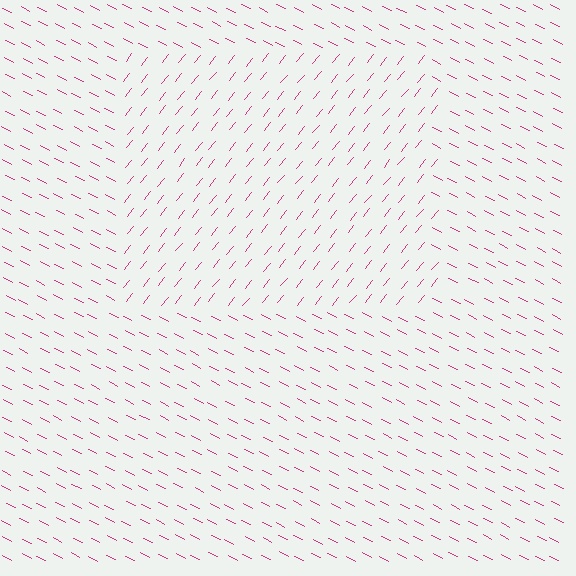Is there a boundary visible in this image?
Yes, there is a texture boundary formed by a change in line orientation.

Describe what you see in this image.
The image is filled with small magenta line segments. A rectangle region in the image has lines oriented differently from the surrounding lines, creating a visible texture boundary.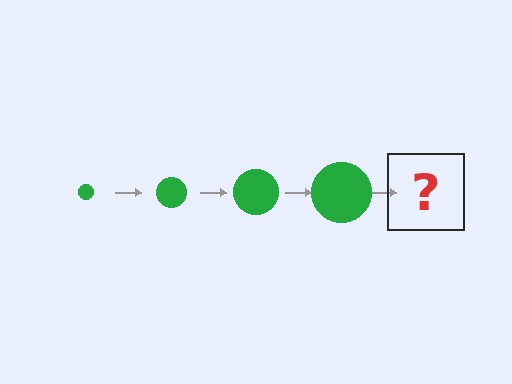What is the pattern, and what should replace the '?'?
The pattern is that the circle gets progressively larger each step. The '?' should be a green circle, larger than the previous one.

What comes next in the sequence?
The next element should be a green circle, larger than the previous one.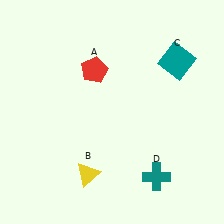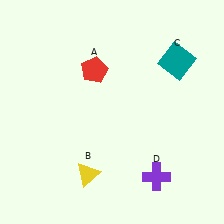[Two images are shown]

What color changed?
The cross (D) changed from teal in Image 1 to purple in Image 2.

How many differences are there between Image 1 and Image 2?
There is 1 difference between the two images.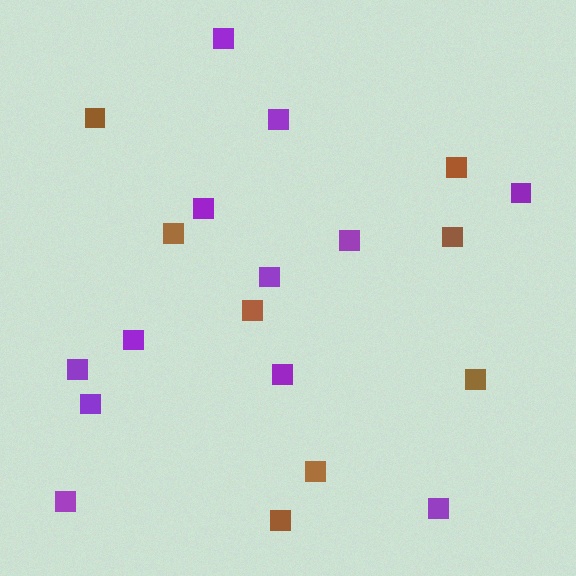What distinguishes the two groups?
There are 2 groups: one group of purple squares (12) and one group of brown squares (8).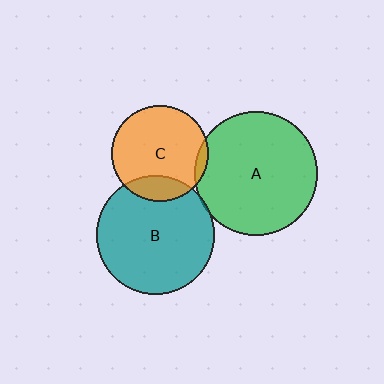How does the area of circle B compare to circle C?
Approximately 1.5 times.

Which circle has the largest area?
Circle A (green).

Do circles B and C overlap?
Yes.